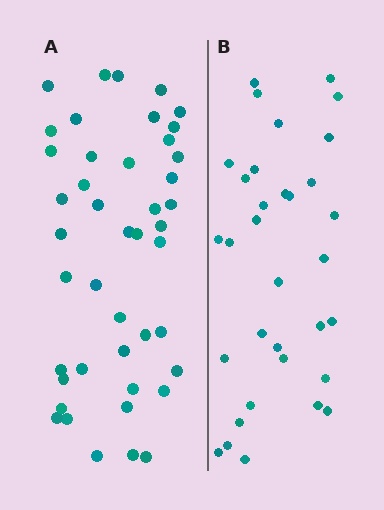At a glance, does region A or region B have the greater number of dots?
Region A (the left region) has more dots.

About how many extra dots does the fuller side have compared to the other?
Region A has roughly 12 or so more dots than region B.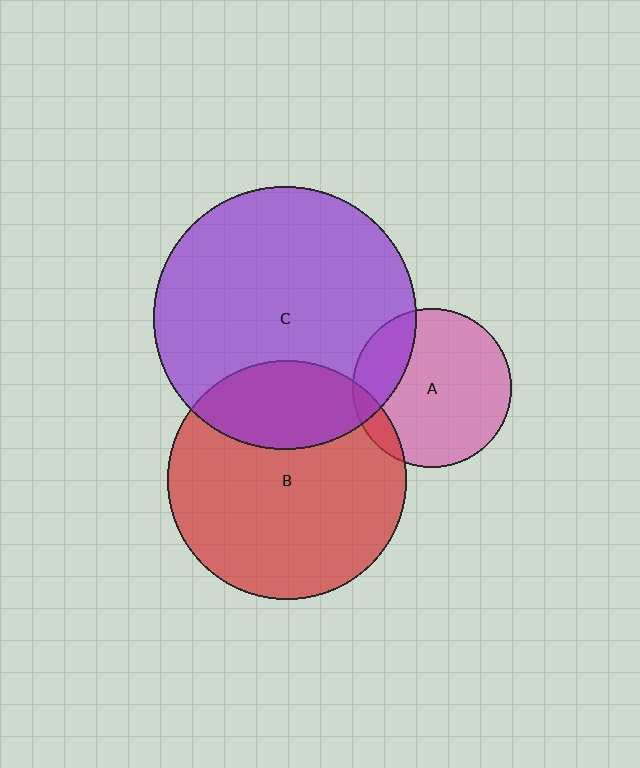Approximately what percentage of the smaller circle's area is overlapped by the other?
Approximately 20%.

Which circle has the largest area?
Circle C (purple).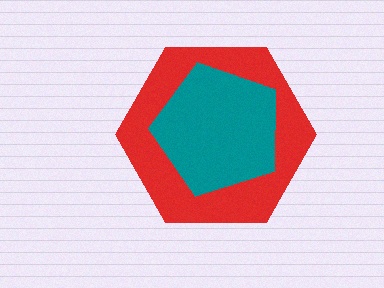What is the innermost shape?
The teal pentagon.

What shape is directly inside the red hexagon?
The teal pentagon.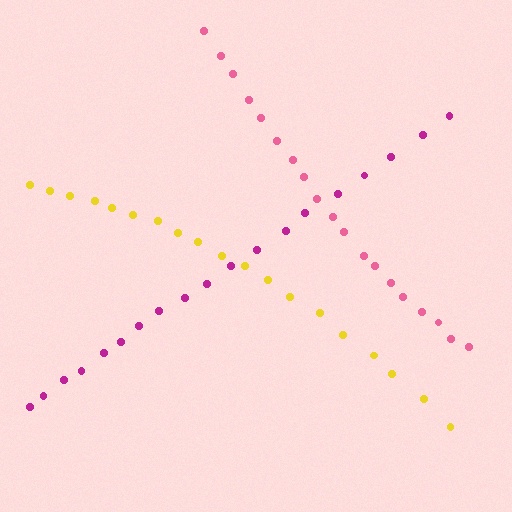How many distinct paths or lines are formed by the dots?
There are 3 distinct paths.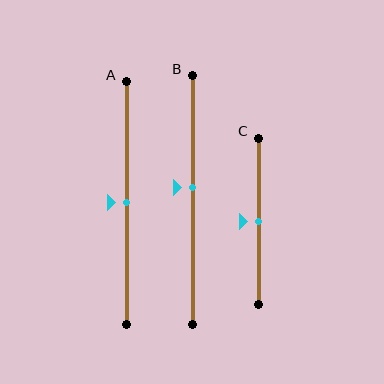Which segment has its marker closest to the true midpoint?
Segment A has its marker closest to the true midpoint.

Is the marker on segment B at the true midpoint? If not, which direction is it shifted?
No, the marker on segment B is shifted upward by about 5% of the segment length.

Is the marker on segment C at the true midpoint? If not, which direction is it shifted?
Yes, the marker on segment C is at the true midpoint.